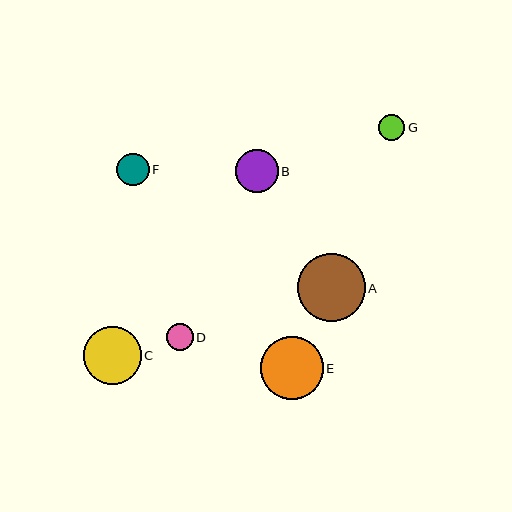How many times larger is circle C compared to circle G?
Circle C is approximately 2.2 times the size of circle G.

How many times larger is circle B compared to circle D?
Circle B is approximately 1.6 times the size of circle D.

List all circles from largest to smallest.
From largest to smallest: A, E, C, B, F, D, G.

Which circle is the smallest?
Circle G is the smallest with a size of approximately 26 pixels.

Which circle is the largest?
Circle A is the largest with a size of approximately 68 pixels.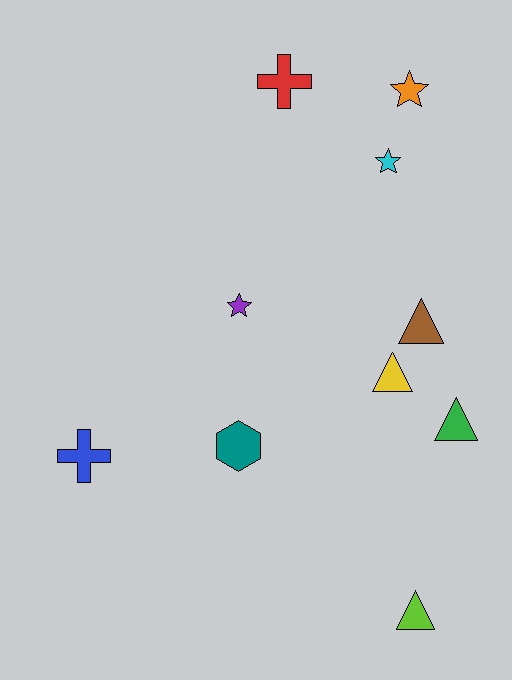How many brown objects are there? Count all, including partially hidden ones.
There is 1 brown object.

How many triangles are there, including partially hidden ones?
There are 4 triangles.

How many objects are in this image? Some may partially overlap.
There are 10 objects.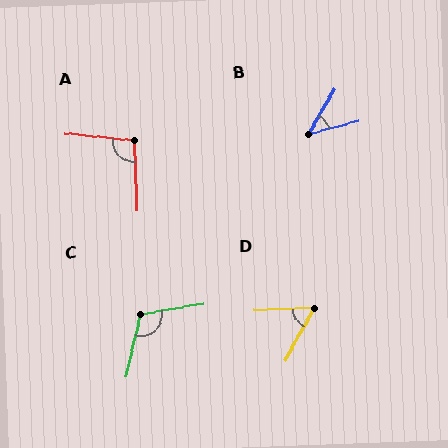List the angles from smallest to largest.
B (45°), D (59°), A (98°), C (113°).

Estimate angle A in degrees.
Approximately 98 degrees.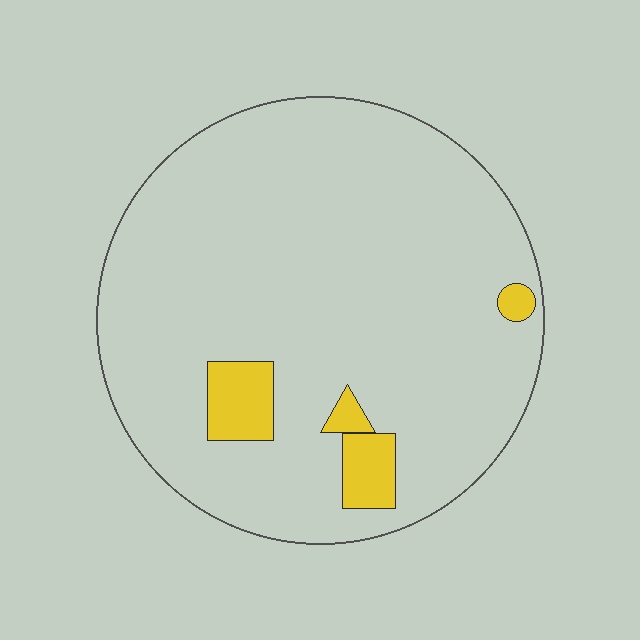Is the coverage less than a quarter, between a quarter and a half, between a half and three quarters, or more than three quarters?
Less than a quarter.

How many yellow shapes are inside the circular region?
4.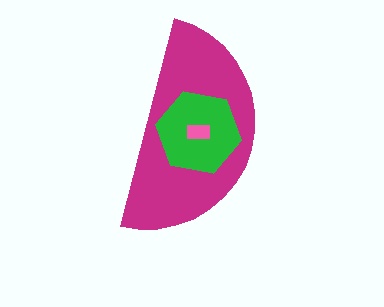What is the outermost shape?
The magenta semicircle.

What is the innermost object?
The pink rectangle.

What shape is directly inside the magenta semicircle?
The green hexagon.